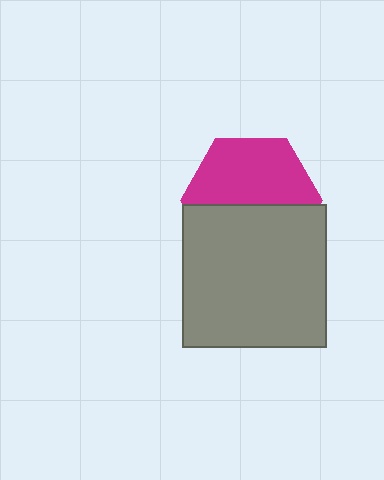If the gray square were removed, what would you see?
You would see the complete magenta hexagon.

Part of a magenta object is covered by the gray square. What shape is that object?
It is a hexagon.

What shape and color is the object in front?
The object in front is a gray square.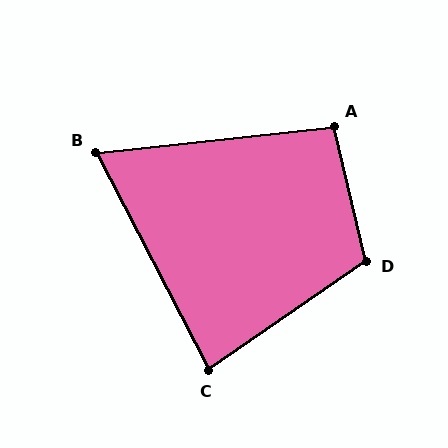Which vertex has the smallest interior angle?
B, at approximately 69 degrees.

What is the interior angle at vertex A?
Approximately 97 degrees (obtuse).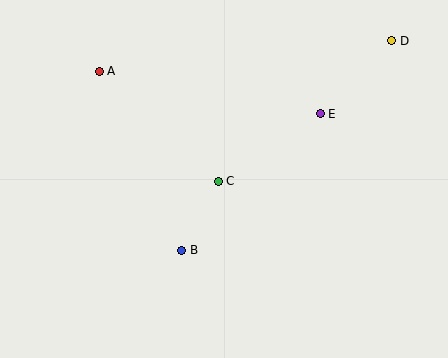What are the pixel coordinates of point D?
Point D is at (392, 41).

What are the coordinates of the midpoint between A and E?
The midpoint between A and E is at (210, 92).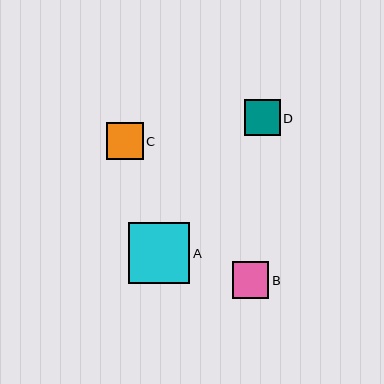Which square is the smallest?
Square D is the smallest with a size of approximately 35 pixels.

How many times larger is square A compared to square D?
Square A is approximately 1.7 times the size of square D.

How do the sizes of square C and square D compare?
Square C and square D are approximately the same size.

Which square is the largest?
Square A is the largest with a size of approximately 61 pixels.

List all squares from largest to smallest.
From largest to smallest: A, C, B, D.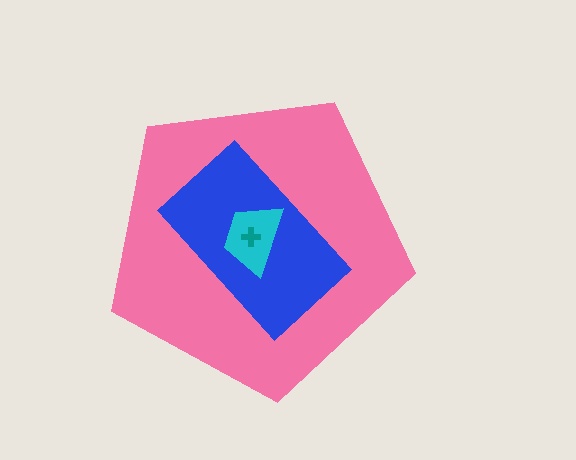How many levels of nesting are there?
4.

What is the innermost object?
The teal cross.